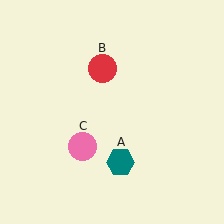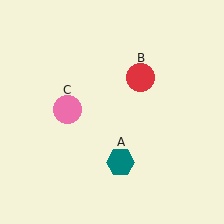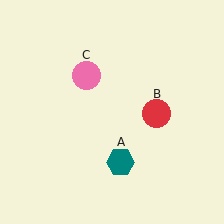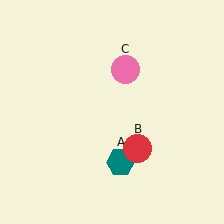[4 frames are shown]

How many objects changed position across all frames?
2 objects changed position: red circle (object B), pink circle (object C).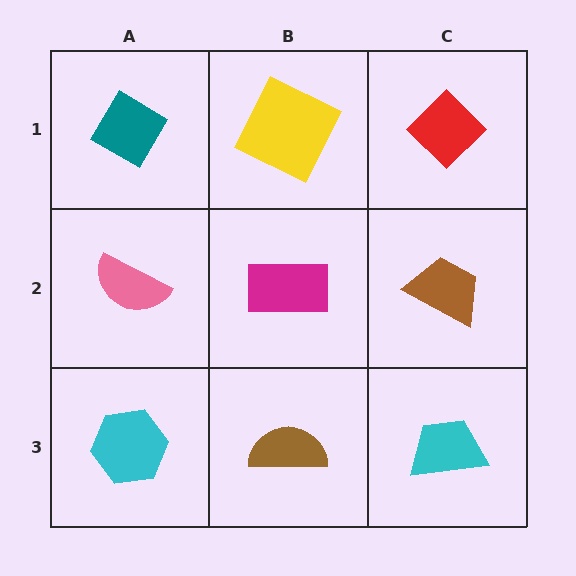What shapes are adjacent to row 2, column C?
A red diamond (row 1, column C), a cyan trapezoid (row 3, column C), a magenta rectangle (row 2, column B).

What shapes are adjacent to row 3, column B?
A magenta rectangle (row 2, column B), a cyan hexagon (row 3, column A), a cyan trapezoid (row 3, column C).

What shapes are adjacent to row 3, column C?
A brown trapezoid (row 2, column C), a brown semicircle (row 3, column B).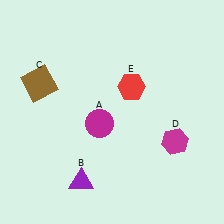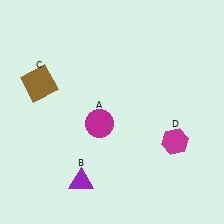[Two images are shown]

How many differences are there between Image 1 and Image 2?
There is 1 difference between the two images.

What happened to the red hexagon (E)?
The red hexagon (E) was removed in Image 2. It was in the top-right area of Image 1.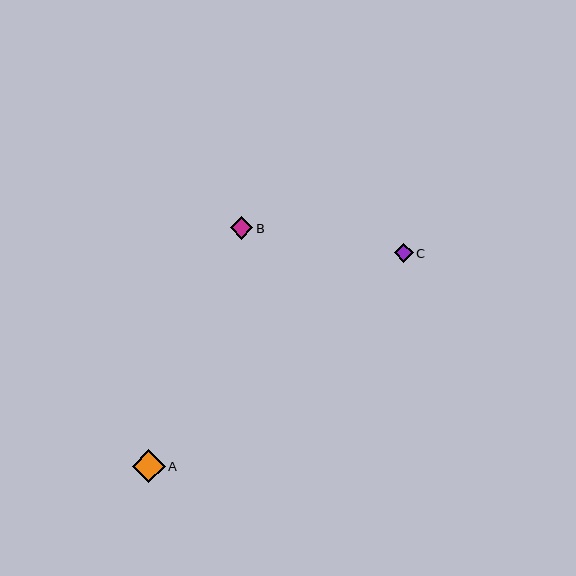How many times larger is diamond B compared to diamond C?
Diamond B is approximately 1.2 times the size of diamond C.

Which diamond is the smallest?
Diamond C is the smallest with a size of approximately 19 pixels.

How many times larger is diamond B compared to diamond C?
Diamond B is approximately 1.2 times the size of diamond C.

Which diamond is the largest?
Diamond A is the largest with a size of approximately 33 pixels.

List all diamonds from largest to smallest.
From largest to smallest: A, B, C.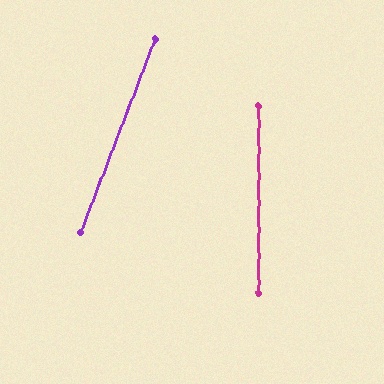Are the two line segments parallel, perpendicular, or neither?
Neither parallel nor perpendicular — they differ by about 21°.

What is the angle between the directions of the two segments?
Approximately 21 degrees.